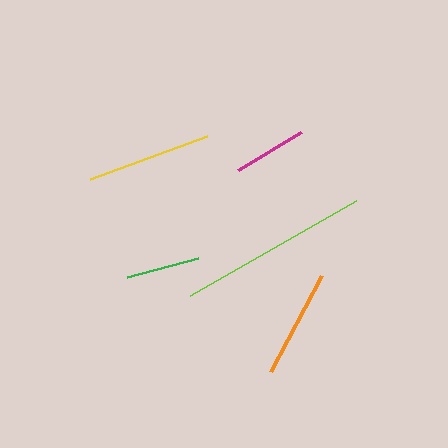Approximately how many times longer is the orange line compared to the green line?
The orange line is approximately 1.5 times the length of the green line.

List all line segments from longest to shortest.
From longest to shortest: lime, yellow, orange, magenta, green.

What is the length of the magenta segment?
The magenta segment is approximately 74 pixels long.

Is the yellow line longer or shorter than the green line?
The yellow line is longer than the green line.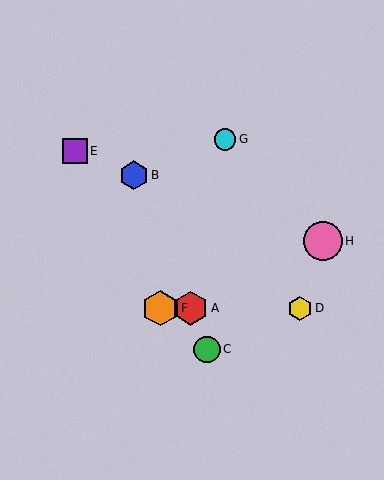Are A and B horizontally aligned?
No, A is at y≈308 and B is at y≈175.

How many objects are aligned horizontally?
3 objects (A, D, F) are aligned horizontally.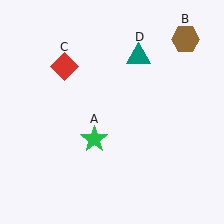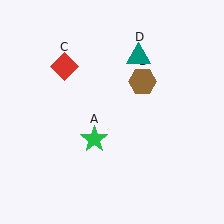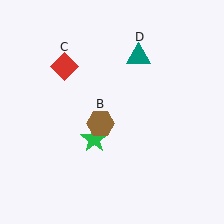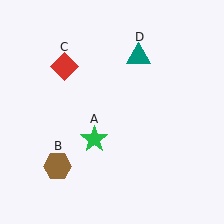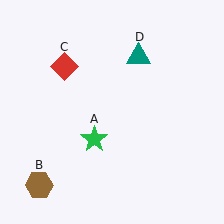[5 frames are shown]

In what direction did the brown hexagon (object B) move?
The brown hexagon (object B) moved down and to the left.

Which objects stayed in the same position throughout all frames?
Green star (object A) and red diamond (object C) and teal triangle (object D) remained stationary.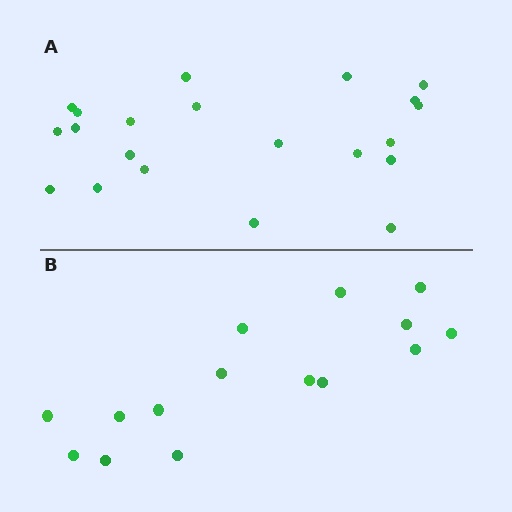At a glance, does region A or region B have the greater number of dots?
Region A (the top region) has more dots.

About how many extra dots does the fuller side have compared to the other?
Region A has about 6 more dots than region B.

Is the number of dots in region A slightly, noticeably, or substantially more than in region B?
Region A has noticeably more, but not dramatically so. The ratio is roughly 1.4 to 1.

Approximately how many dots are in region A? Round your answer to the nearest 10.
About 20 dots. (The exact count is 21, which rounds to 20.)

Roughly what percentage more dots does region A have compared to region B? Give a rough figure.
About 40% more.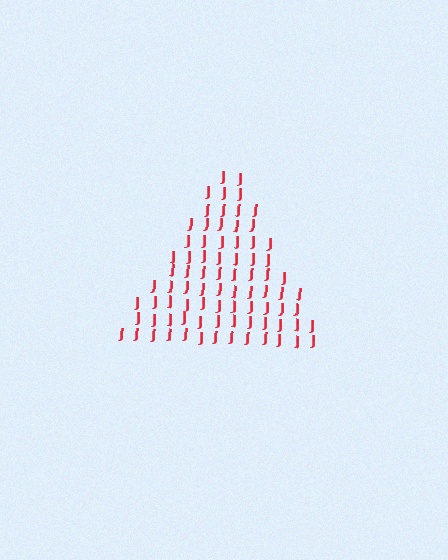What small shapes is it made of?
It is made of small letter J's.